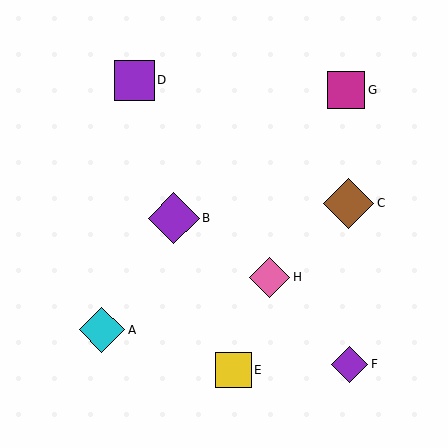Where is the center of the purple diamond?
The center of the purple diamond is at (350, 364).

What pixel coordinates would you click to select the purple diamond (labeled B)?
Click at (174, 218) to select the purple diamond B.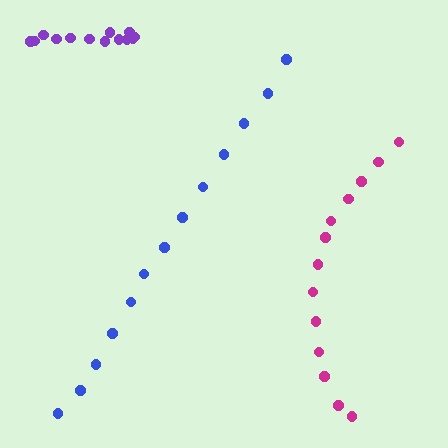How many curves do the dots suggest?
There are 3 distinct paths.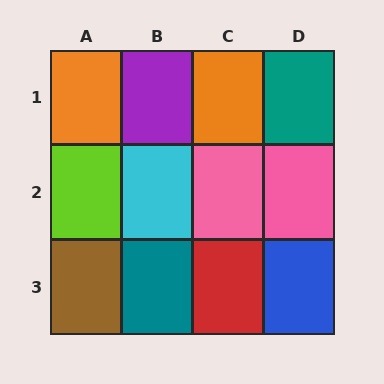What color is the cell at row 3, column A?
Brown.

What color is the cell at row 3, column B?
Teal.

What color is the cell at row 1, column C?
Orange.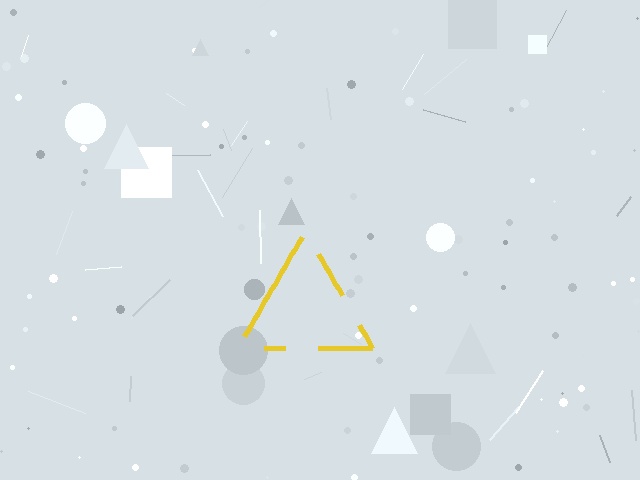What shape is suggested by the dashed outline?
The dashed outline suggests a triangle.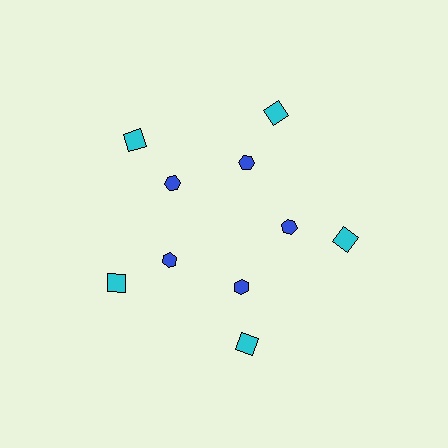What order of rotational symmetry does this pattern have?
This pattern has 5-fold rotational symmetry.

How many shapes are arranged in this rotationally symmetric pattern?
There are 10 shapes, arranged in 5 groups of 2.